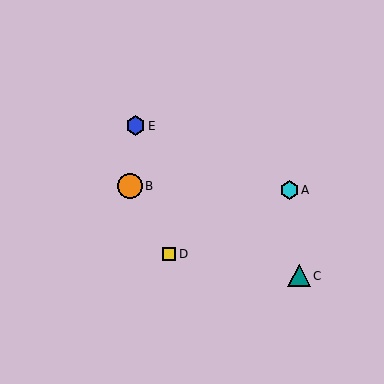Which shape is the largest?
The orange circle (labeled B) is the largest.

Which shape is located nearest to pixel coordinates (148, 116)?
The blue hexagon (labeled E) at (135, 126) is nearest to that location.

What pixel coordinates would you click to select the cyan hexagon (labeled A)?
Click at (289, 190) to select the cyan hexagon A.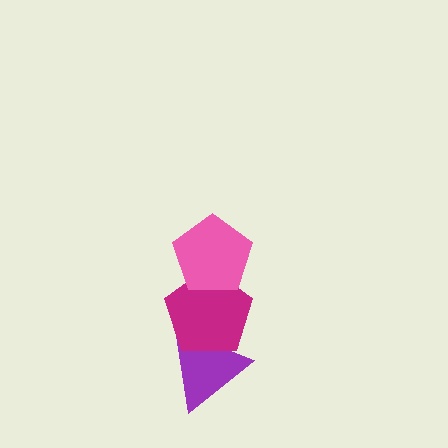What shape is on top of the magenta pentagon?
The pink pentagon is on top of the magenta pentagon.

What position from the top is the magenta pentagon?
The magenta pentagon is 2nd from the top.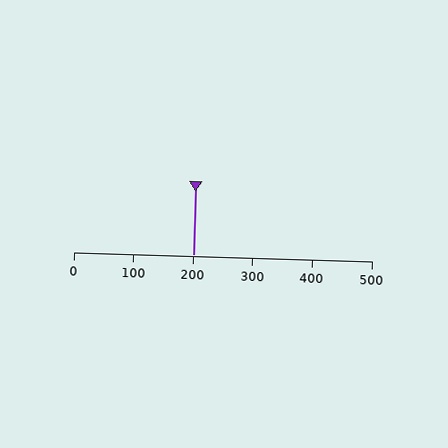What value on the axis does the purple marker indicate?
The marker indicates approximately 200.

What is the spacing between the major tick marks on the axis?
The major ticks are spaced 100 apart.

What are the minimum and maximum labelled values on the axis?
The axis runs from 0 to 500.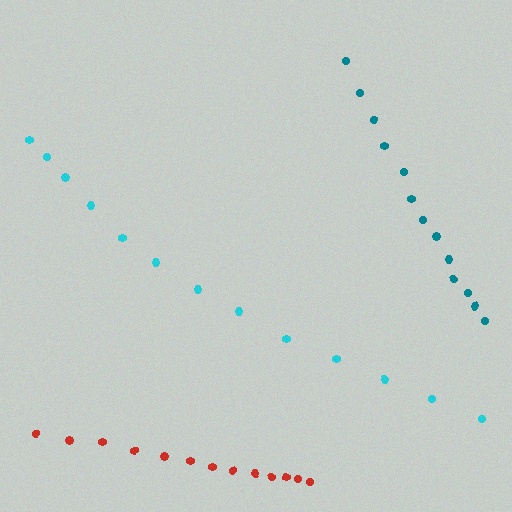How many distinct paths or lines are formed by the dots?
There are 3 distinct paths.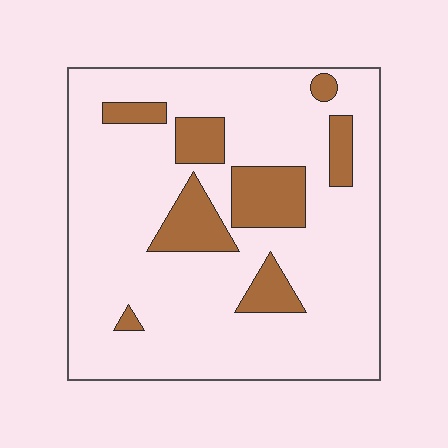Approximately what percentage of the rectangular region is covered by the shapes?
Approximately 20%.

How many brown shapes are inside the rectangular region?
8.